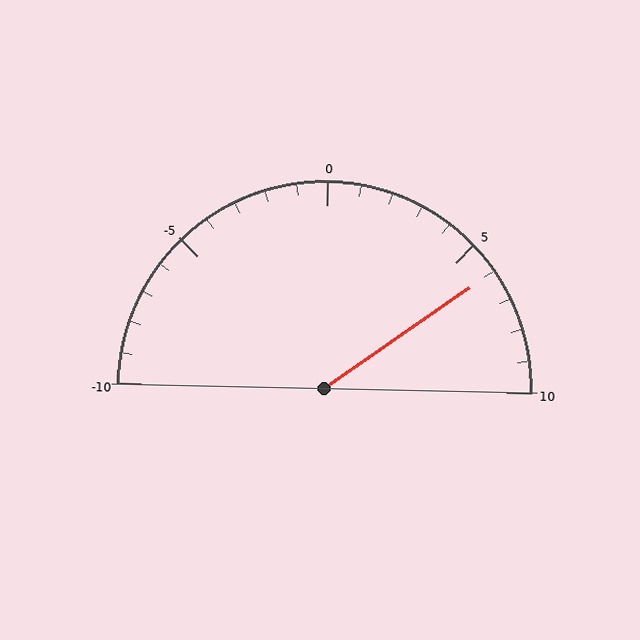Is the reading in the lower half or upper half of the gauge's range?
The reading is in the upper half of the range (-10 to 10).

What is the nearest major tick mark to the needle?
The nearest major tick mark is 5.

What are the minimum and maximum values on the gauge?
The gauge ranges from -10 to 10.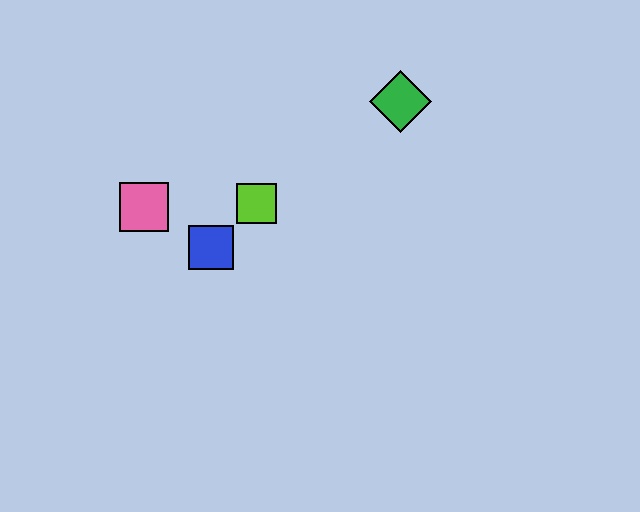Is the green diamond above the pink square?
Yes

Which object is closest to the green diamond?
The lime square is closest to the green diamond.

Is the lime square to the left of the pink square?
No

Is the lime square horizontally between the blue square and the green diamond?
Yes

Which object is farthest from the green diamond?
The pink square is farthest from the green diamond.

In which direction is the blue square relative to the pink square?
The blue square is to the right of the pink square.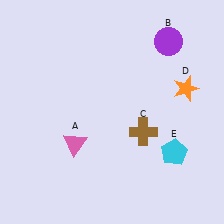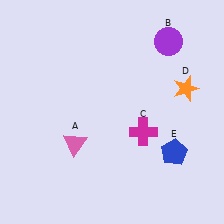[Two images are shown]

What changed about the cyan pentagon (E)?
In Image 1, E is cyan. In Image 2, it changed to blue.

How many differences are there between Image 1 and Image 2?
There are 2 differences between the two images.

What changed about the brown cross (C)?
In Image 1, C is brown. In Image 2, it changed to magenta.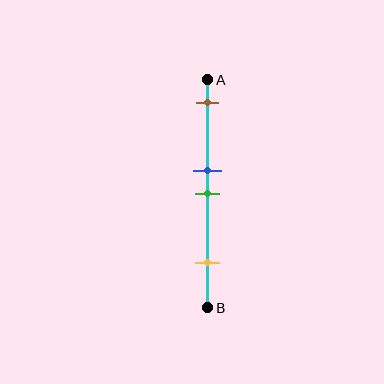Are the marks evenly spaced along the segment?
No, the marks are not evenly spaced.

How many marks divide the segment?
There are 4 marks dividing the segment.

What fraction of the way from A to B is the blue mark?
The blue mark is approximately 40% (0.4) of the way from A to B.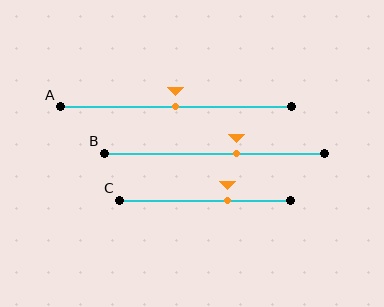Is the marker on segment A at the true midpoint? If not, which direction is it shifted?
Yes, the marker on segment A is at the true midpoint.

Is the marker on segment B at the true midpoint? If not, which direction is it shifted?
No, the marker on segment B is shifted to the right by about 10% of the segment length.